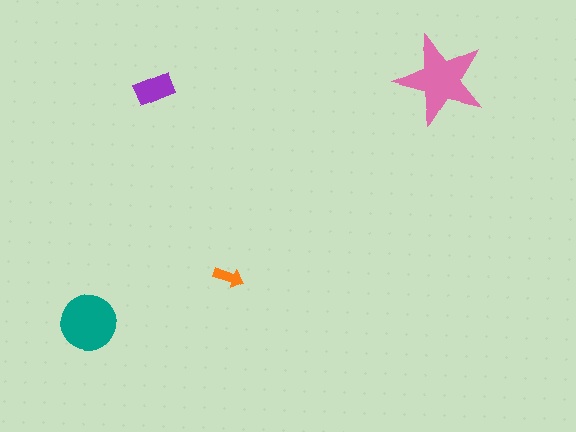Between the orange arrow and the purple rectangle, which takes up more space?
The purple rectangle.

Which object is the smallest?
The orange arrow.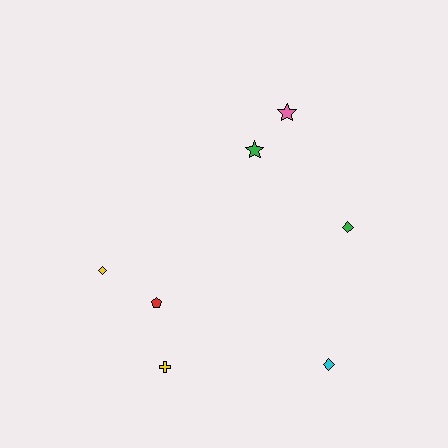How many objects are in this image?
There are 7 objects.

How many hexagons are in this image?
There are no hexagons.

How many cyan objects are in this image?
There is 1 cyan object.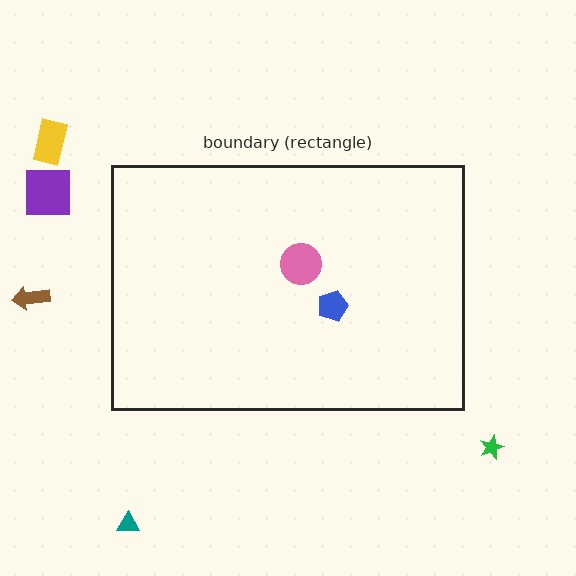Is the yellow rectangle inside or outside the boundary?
Outside.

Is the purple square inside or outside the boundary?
Outside.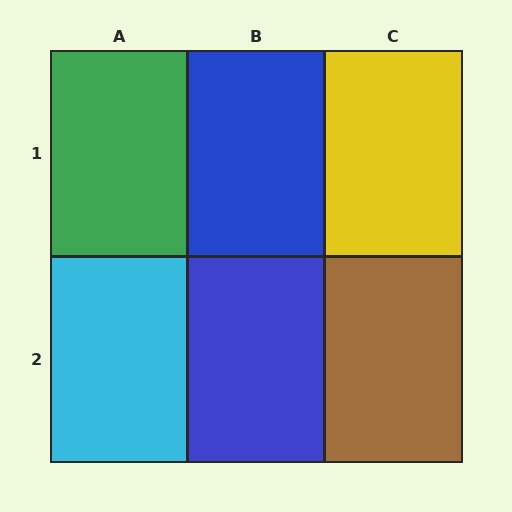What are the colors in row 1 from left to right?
Green, blue, yellow.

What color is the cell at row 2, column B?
Blue.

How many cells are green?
1 cell is green.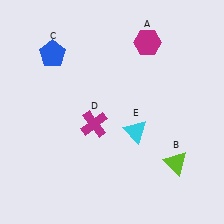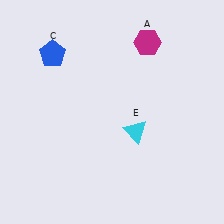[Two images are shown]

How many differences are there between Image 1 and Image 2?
There are 2 differences between the two images.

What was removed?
The magenta cross (D), the lime triangle (B) were removed in Image 2.